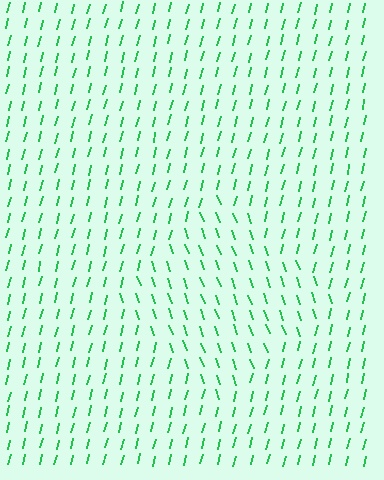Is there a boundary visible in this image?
Yes, there is a texture boundary formed by a change in line orientation.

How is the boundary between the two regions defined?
The boundary is defined purely by a change in line orientation (approximately 34 degrees difference). All lines are the same color and thickness.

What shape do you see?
I see a diamond.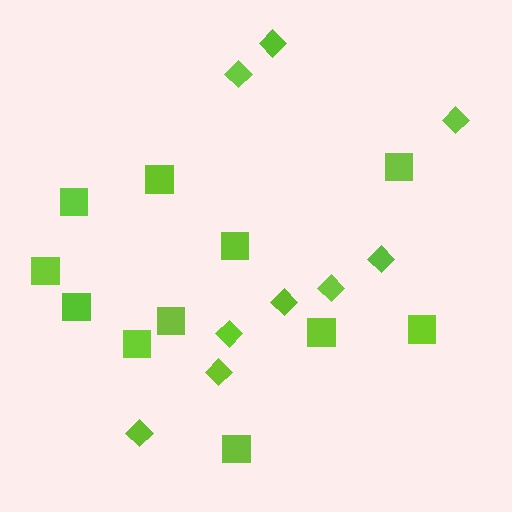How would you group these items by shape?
There are 2 groups: one group of diamonds (9) and one group of squares (11).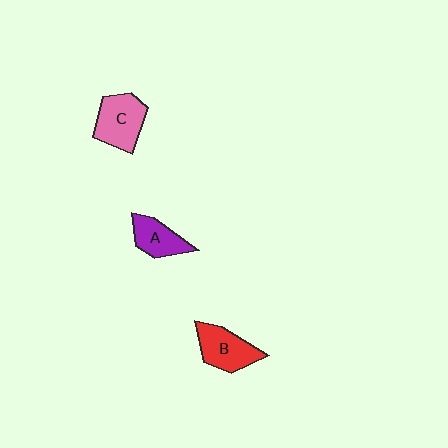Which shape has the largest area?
Shape C (pink).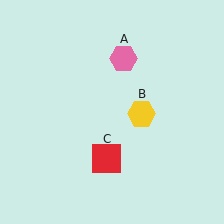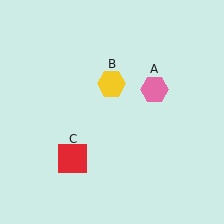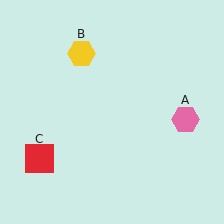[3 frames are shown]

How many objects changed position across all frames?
3 objects changed position: pink hexagon (object A), yellow hexagon (object B), red square (object C).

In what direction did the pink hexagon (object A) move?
The pink hexagon (object A) moved down and to the right.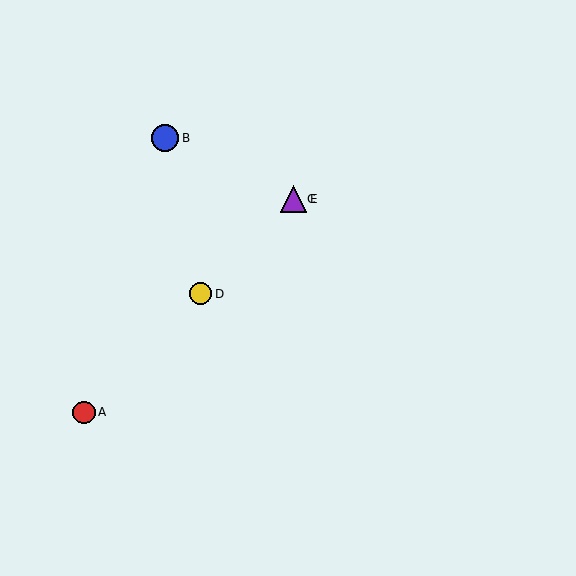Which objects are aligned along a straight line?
Objects A, C, D, E are aligned along a straight line.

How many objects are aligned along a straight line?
4 objects (A, C, D, E) are aligned along a straight line.